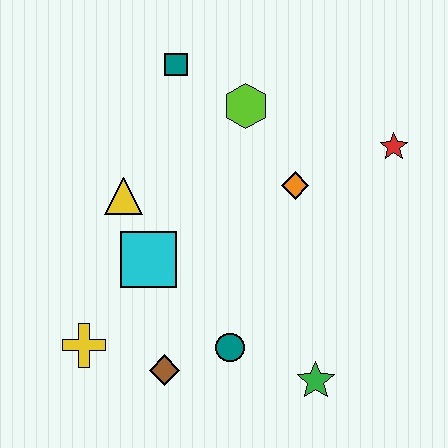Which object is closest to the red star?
The orange diamond is closest to the red star.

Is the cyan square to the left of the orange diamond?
Yes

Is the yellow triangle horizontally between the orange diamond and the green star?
No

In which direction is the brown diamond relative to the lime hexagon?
The brown diamond is below the lime hexagon.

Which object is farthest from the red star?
The yellow cross is farthest from the red star.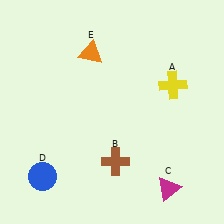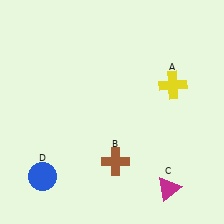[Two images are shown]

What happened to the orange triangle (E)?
The orange triangle (E) was removed in Image 2. It was in the top-left area of Image 1.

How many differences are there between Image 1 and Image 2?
There is 1 difference between the two images.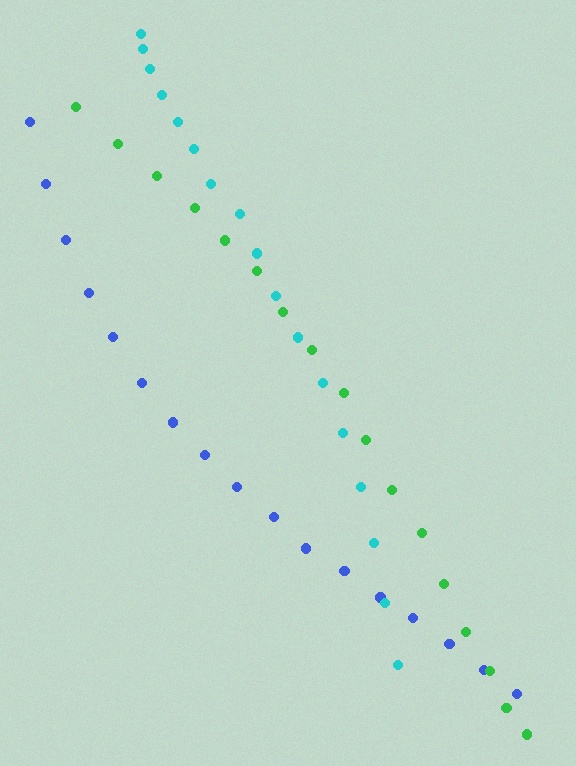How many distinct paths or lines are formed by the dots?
There are 3 distinct paths.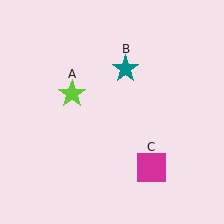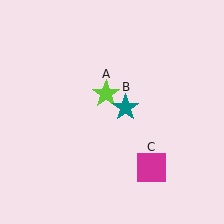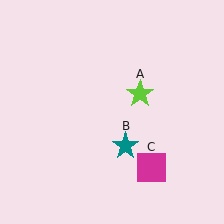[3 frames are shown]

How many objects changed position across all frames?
2 objects changed position: lime star (object A), teal star (object B).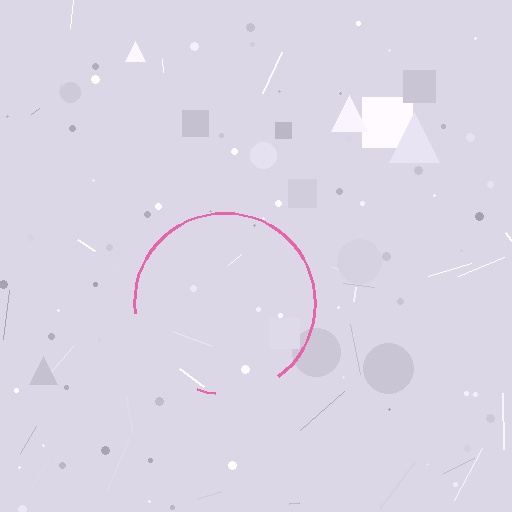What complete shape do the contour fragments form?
The contour fragments form a circle.